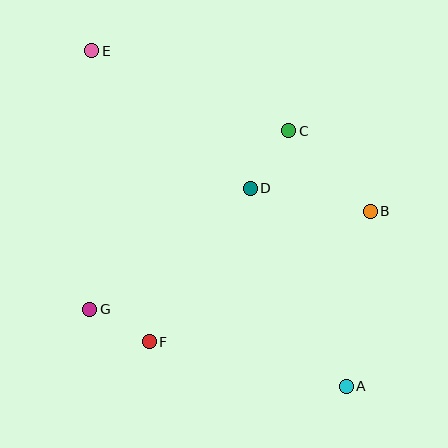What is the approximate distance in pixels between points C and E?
The distance between C and E is approximately 213 pixels.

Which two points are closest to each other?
Points F and G are closest to each other.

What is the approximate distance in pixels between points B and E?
The distance between B and E is approximately 321 pixels.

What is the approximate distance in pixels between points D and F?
The distance between D and F is approximately 184 pixels.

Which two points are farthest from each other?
Points A and E are farthest from each other.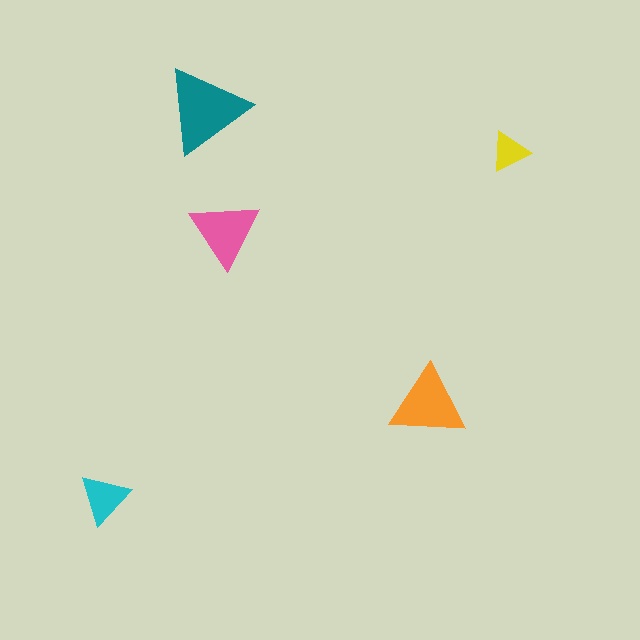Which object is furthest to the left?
The cyan triangle is leftmost.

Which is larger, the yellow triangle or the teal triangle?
The teal one.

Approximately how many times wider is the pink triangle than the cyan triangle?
About 1.5 times wider.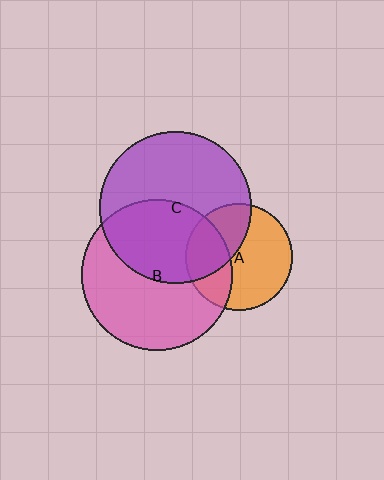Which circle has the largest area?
Circle C (purple).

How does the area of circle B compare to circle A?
Approximately 2.0 times.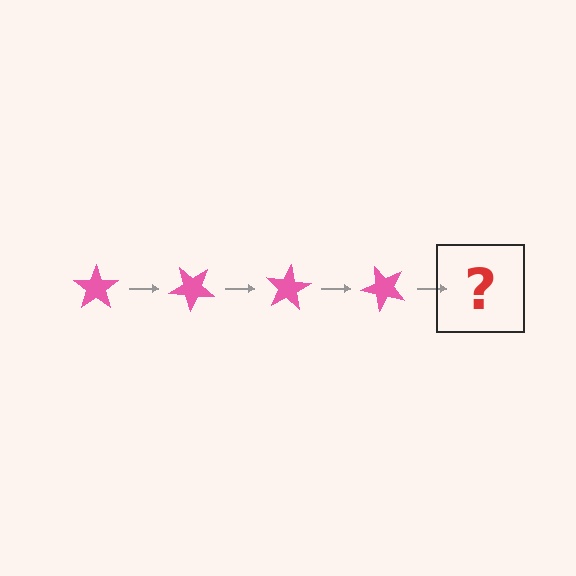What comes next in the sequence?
The next element should be a pink star rotated 160 degrees.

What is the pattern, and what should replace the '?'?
The pattern is that the star rotates 40 degrees each step. The '?' should be a pink star rotated 160 degrees.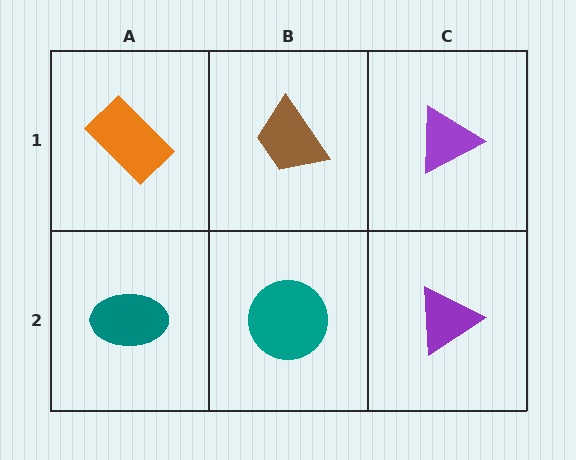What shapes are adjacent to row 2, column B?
A brown trapezoid (row 1, column B), a teal ellipse (row 2, column A), a purple triangle (row 2, column C).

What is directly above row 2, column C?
A purple triangle.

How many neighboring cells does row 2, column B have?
3.